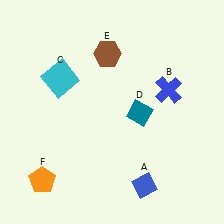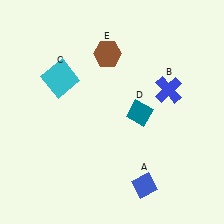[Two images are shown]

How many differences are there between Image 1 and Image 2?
There is 1 difference between the two images.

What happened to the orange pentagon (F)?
The orange pentagon (F) was removed in Image 2. It was in the bottom-left area of Image 1.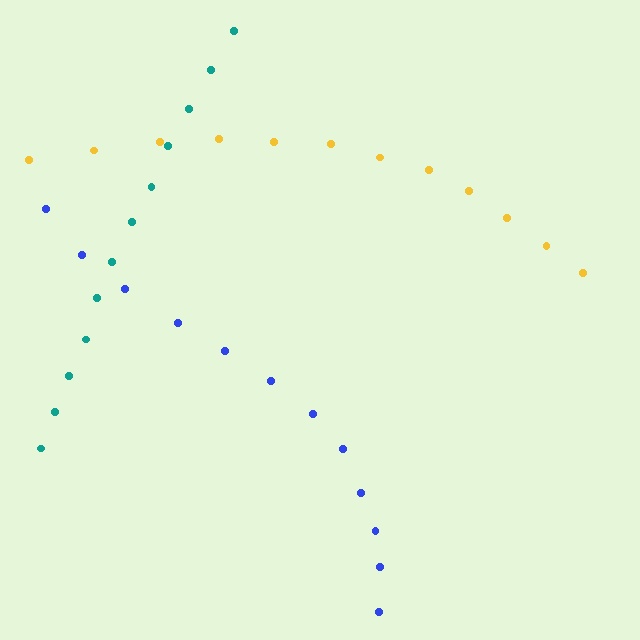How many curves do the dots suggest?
There are 3 distinct paths.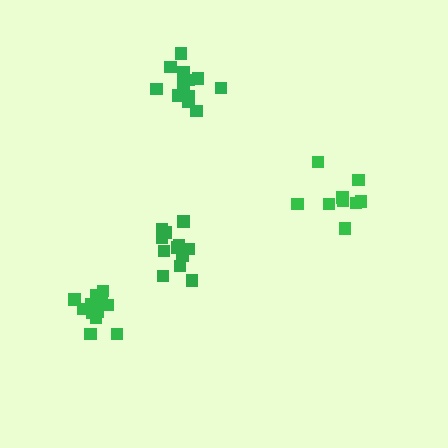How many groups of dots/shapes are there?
There are 4 groups.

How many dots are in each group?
Group 1: 13 dots, Group 2: 13 dots, Group 3: 9 dots, Group 4: 12 dots (47 total).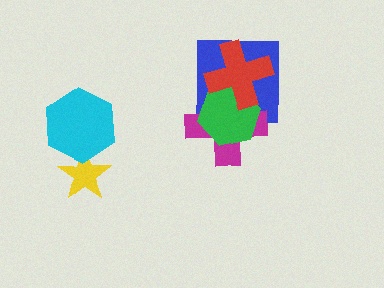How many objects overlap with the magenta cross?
3 objects overlap with the magenta cross.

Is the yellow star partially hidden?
Yes, it is partially covered by another shape.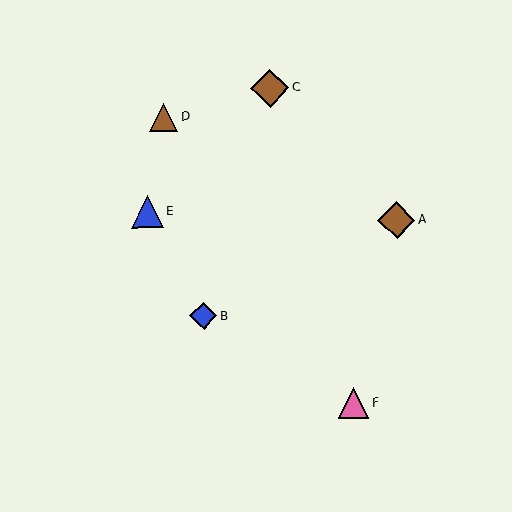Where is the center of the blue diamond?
The center of the blue diamond is at (204, 316).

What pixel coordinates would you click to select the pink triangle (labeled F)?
Click at (354, 403) to select the pink triangle F.